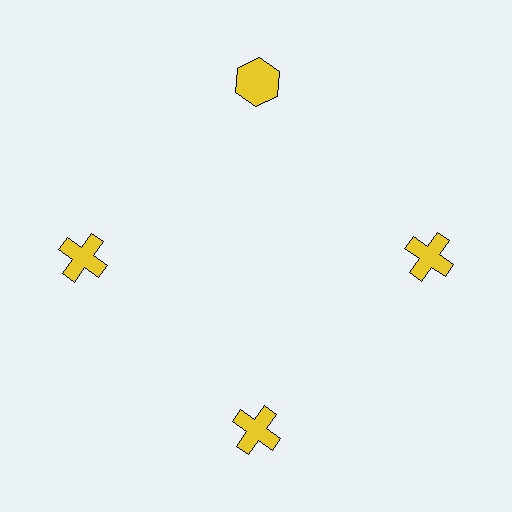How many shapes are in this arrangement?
There are 4 shapes arranged in a ring pattern.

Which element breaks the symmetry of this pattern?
The yellow hexagon at roughly the 12 o'clock position breaks the symmetry. All other shapes are yellow crosses.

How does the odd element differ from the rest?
It has a different shape: hexagon instead of cross.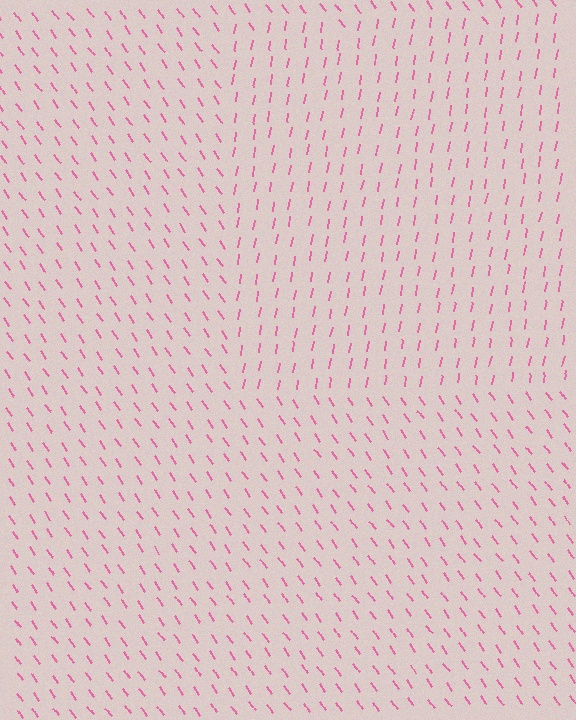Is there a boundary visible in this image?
Yes, there is a texture boundary formed by a change in line orientation.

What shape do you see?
I see a rectangle.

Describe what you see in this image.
The image is filled with small pink line segments. A rectangle region in the image has lines oriented differently from the surrounding lines, creating a visible texture boundary.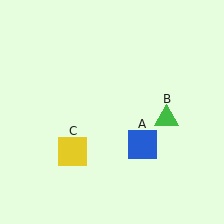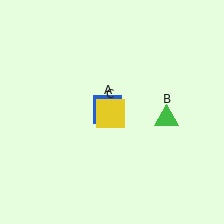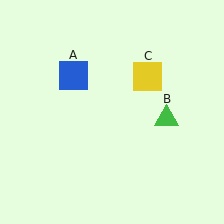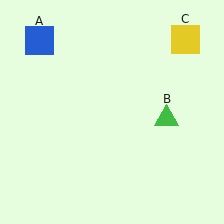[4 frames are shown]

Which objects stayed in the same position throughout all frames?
Green triangle (object B) remained stationary.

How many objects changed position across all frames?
2 objects changed position: blue square (object A), yellow square (object C).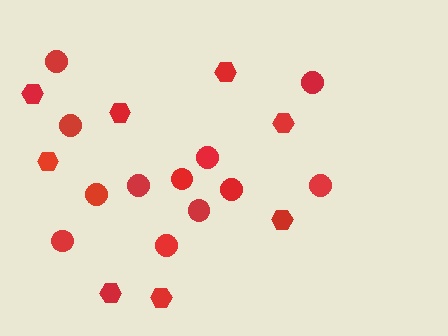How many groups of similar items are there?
There are 2 groups: one group of hexagons (8) and one group of circles (12).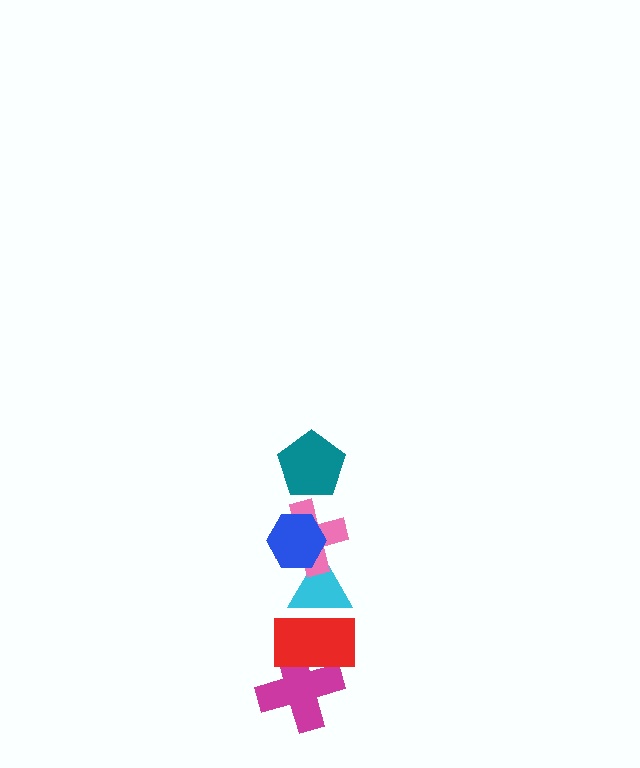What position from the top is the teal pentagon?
The teal pentagon is 1st from the top.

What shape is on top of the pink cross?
The blue hexagon is on top of the pink cross.